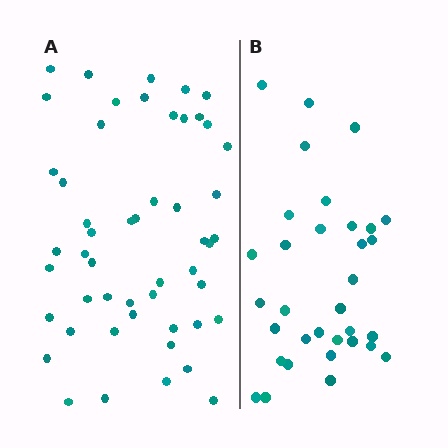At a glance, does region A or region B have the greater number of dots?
Region A (the left region) has more dots.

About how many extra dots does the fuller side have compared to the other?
Region A has approximately 20 more dots than region B.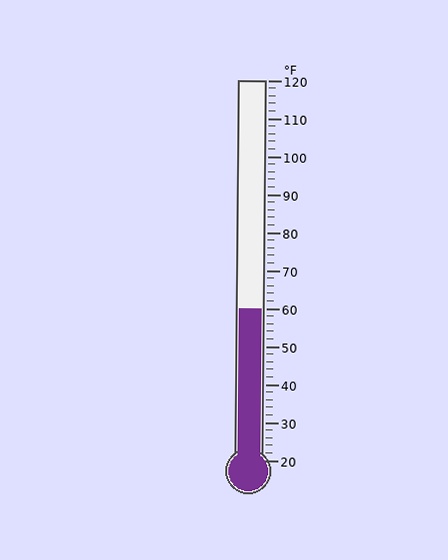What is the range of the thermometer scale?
The thermometer scale ranges from 20°F to 120°F.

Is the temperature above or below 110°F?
The temperature is below 110°F.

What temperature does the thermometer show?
The thermometer shows approximately 60°F.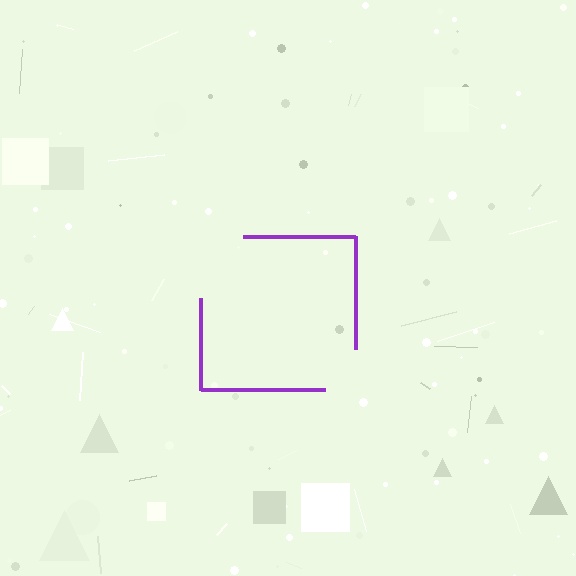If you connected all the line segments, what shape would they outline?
They would outline a square.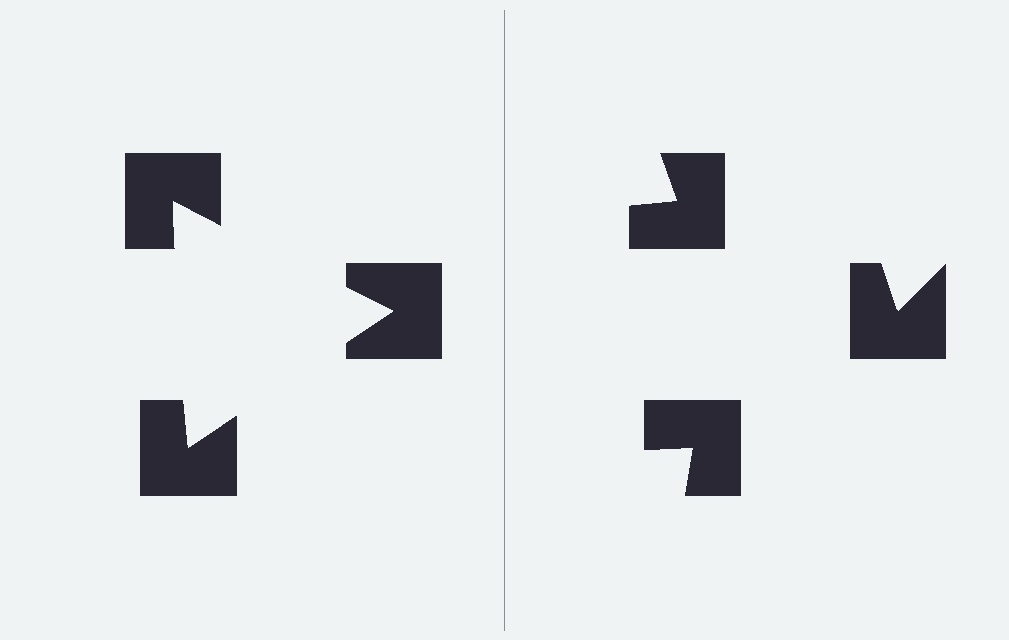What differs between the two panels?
The notched squares are positioned identically on both sides; only the wedge orientations differ. On the left they align to a triangle; on the right they are misaligned.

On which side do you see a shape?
An illusory triangle appears on the left side. On the right side the wedge cuts are rotated, so no coherent shape forms.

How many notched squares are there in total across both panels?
6 — 3 on each side.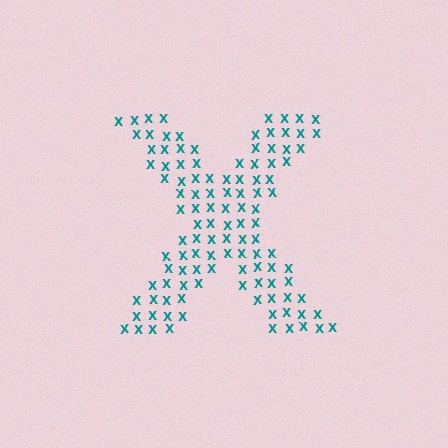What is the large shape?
The large shape is the letter X.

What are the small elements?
The small elements are letter X's.